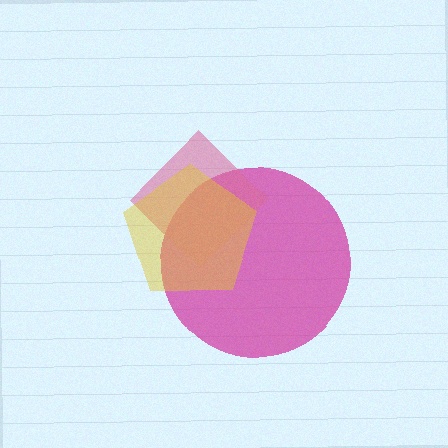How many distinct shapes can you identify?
There are 3 distinct shapes: a magenta circle, a pink diamond, a yellow pentagon.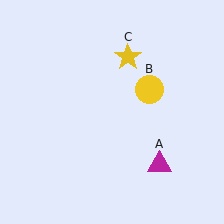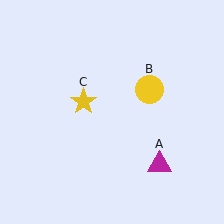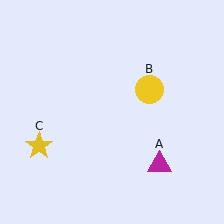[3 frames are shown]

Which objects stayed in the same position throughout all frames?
Magenta triangle (object A) and yellow circle (object B) remained stationary.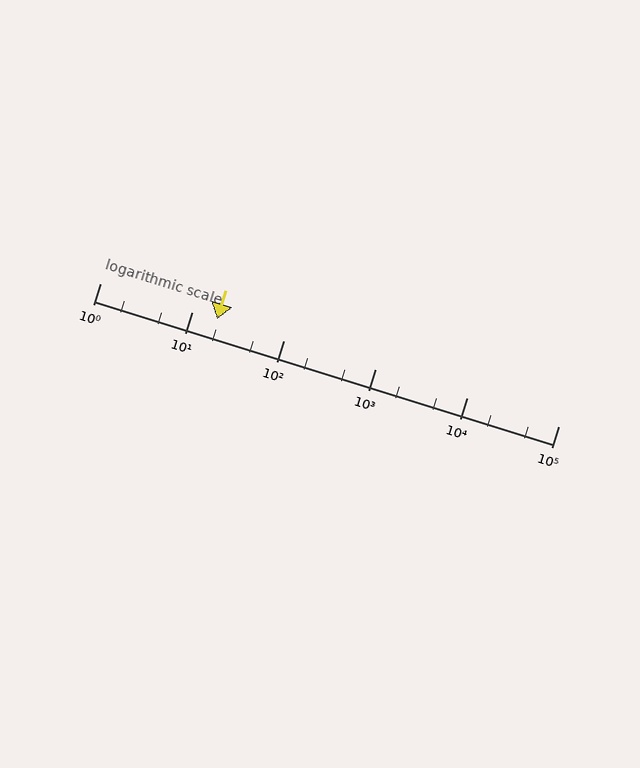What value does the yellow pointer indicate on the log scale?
The pointer indicates approximately 19.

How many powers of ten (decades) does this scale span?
The scale spans 5 decades, from 1 to 100000.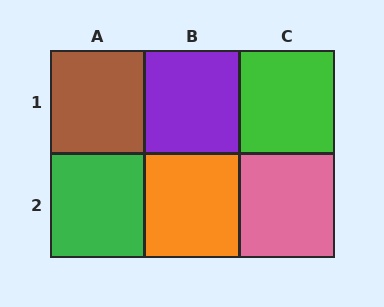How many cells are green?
2 cells are green.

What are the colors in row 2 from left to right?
Green, orange, pink.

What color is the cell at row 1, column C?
Green.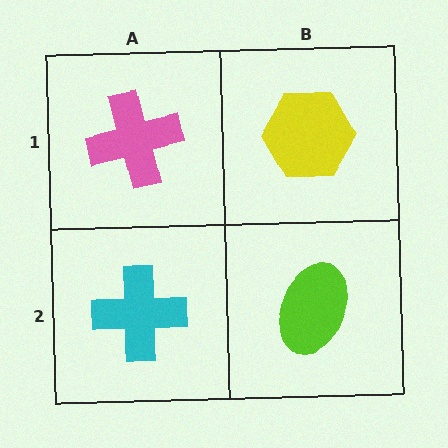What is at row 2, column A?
A cyan cross.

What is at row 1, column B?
A yellow hexagon.